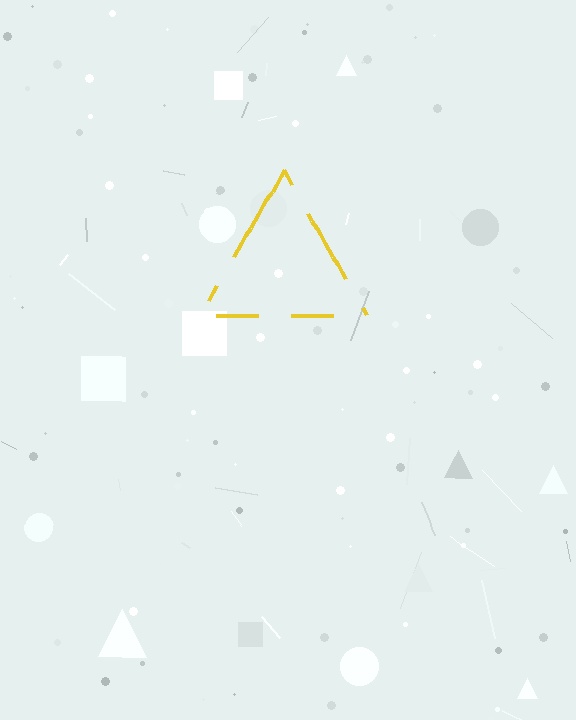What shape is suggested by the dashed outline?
The dashed outline suggests a triangle.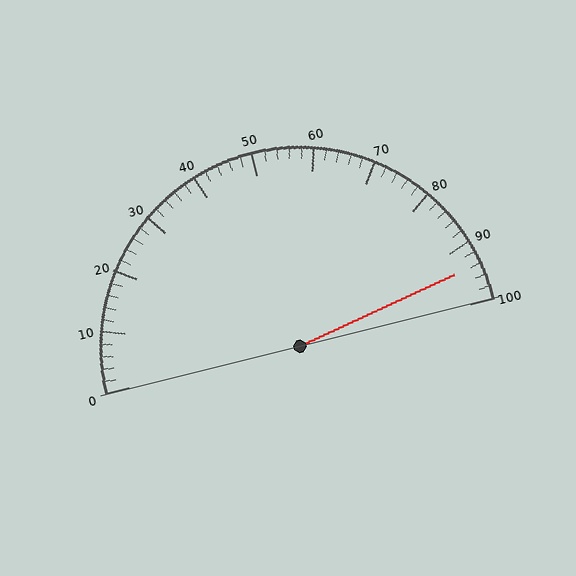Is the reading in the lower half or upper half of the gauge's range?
The reading is in the upper half of the range (0 to 100).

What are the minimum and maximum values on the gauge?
The gauge ranges from 0 to 100.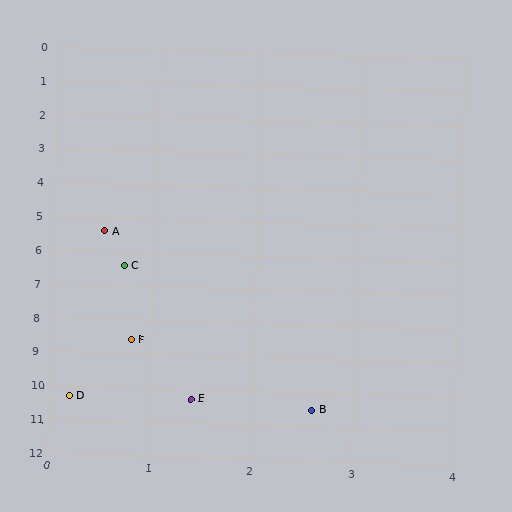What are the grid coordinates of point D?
Point D is at approximately (0.2, 10.3).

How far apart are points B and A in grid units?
Points B and A are about 5.5 grid units apart.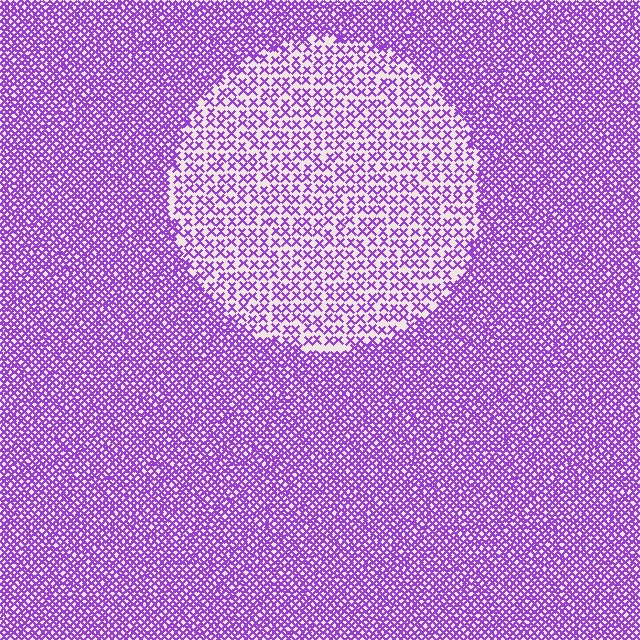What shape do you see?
I see a circle.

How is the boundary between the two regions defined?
The boundary is defined by a change in element density (approximately 2.4x ratio). All elements are the same color, size, and shape.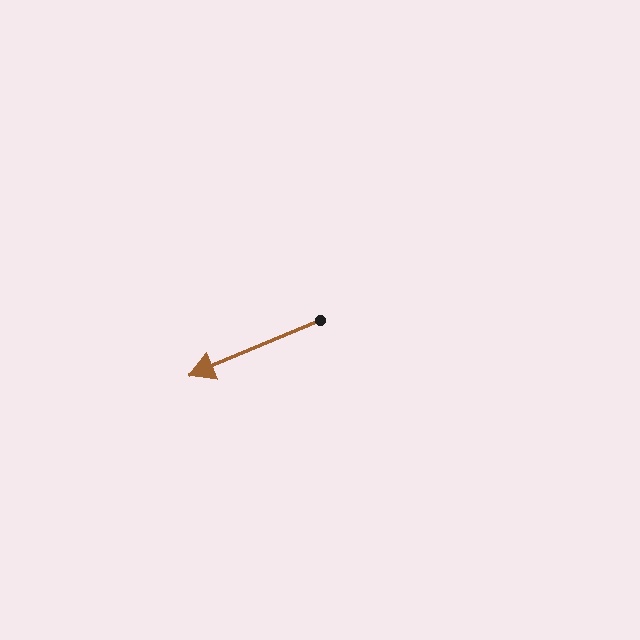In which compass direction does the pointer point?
Southwest.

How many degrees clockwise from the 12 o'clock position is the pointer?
Approximately 247 degrees.